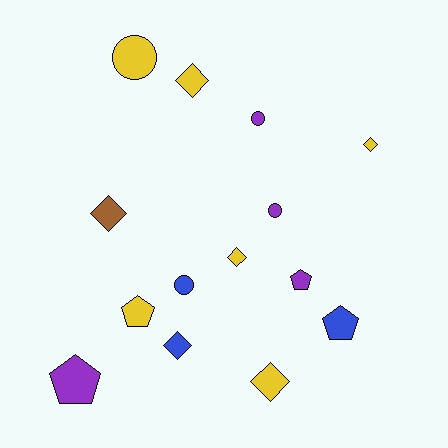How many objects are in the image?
There are 14 objects.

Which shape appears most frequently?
Diamond, with 6 objects.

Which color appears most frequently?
Yellow, with 6 objects.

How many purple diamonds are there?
There are no purple diamonds.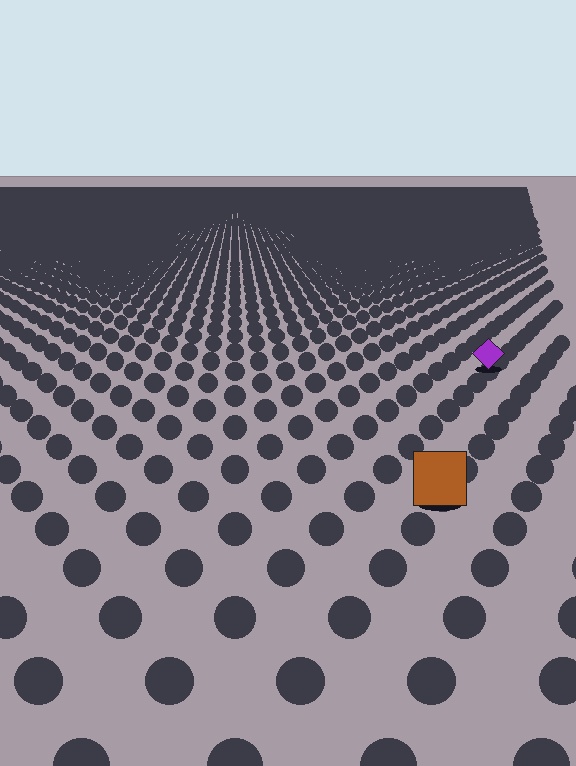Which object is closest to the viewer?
The brown square is closest. The texture marks near it are larger and more spread out.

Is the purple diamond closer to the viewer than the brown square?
No. The brown square is closer — you can tell from the texture gradient: the ground texture is coarser near it.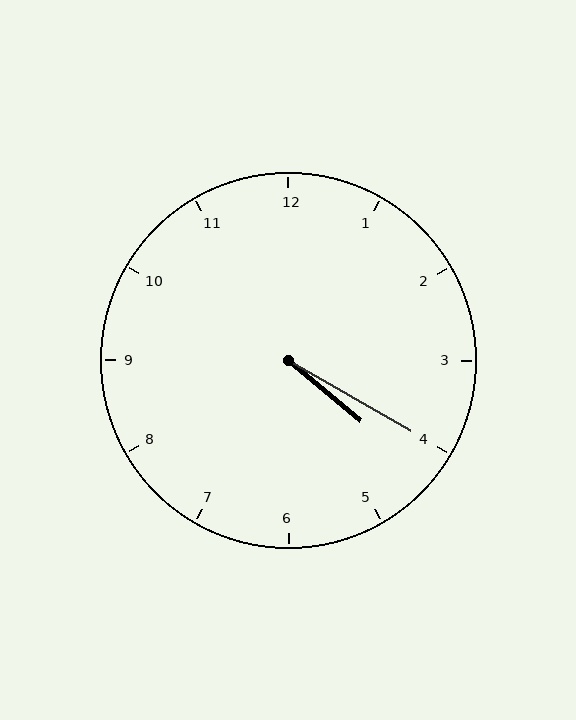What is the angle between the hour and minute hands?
Approximately 10 degrees.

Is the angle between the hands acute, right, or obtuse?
It is acute.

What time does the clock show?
4:20.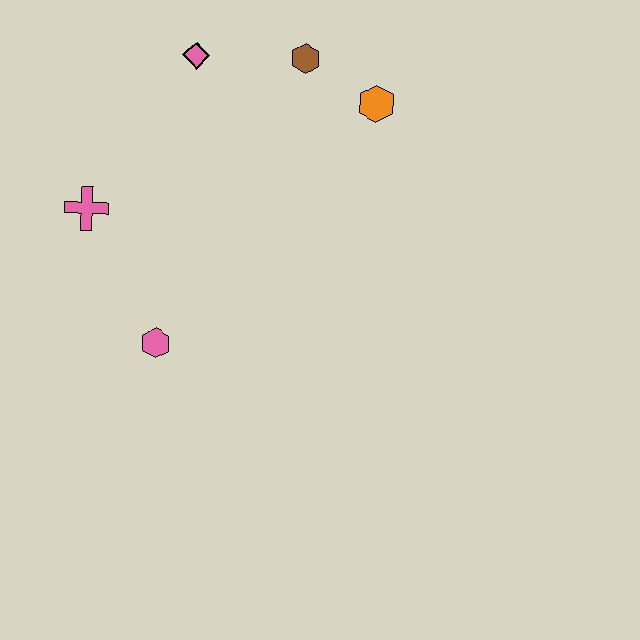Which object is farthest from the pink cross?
The orange hexagon is farthest from the pink cross.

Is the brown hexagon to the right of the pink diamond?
Yes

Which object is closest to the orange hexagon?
The brown hexagon is closest to the orange hexagon.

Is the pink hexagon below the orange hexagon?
Yes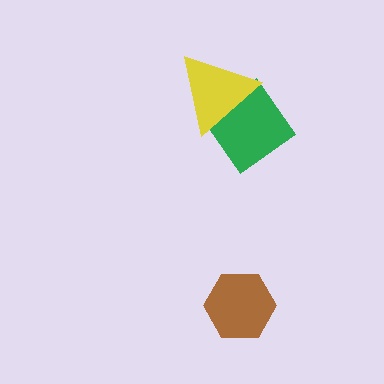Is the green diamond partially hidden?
Yes, it is partially covered by another shape.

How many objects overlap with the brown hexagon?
0 objects overlap with the brown hexagon.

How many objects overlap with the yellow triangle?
1 object overlaps with the yellow triangle.